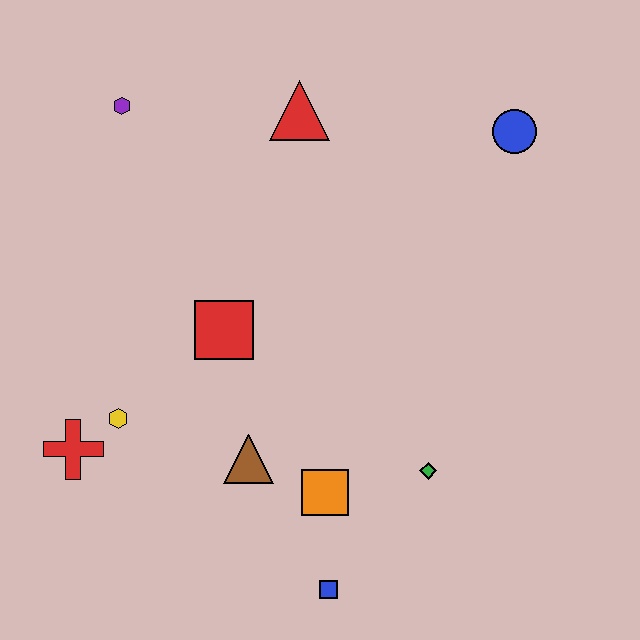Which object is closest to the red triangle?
The purple hexagon is closest to the red triangle.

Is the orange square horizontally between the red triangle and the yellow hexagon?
No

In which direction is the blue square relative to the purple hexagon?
The blue square is below the purple hexagon.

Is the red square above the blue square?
Yes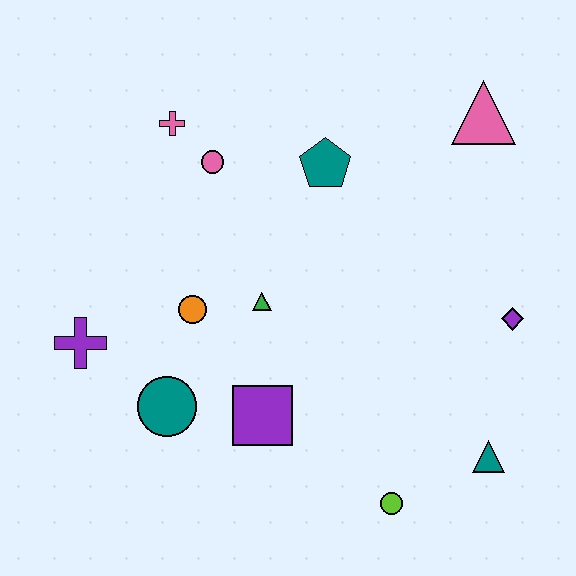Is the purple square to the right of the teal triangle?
No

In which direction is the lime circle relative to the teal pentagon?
The lime circle is below the teal pentagon.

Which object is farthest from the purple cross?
The pink triangle is farthest from the purple cross.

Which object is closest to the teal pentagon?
The pink circle is closest to the teal pentagon.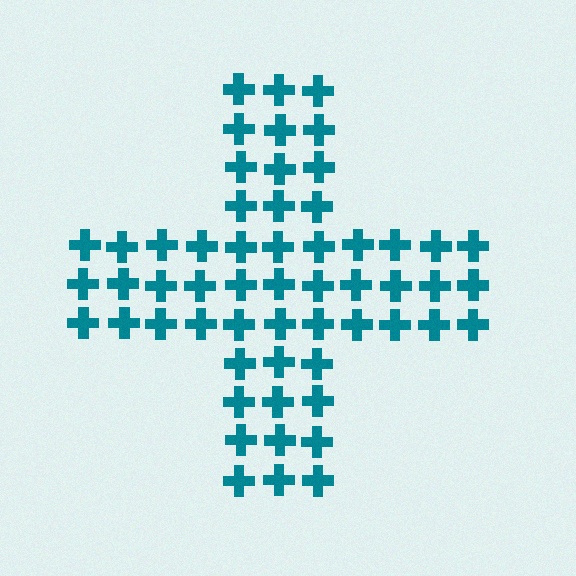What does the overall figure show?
The overall figure shows a cross.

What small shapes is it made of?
It is made of small crosses.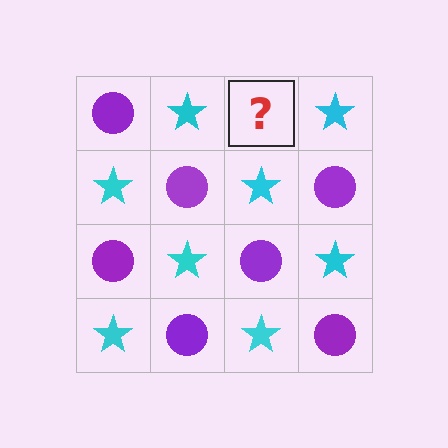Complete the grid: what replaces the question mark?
The question mark should be replaced with a purple circle.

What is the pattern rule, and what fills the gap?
The rule is that it alternates purple circle and cyan star in a checkerboard pattern. The gap should be filled with a purple circle.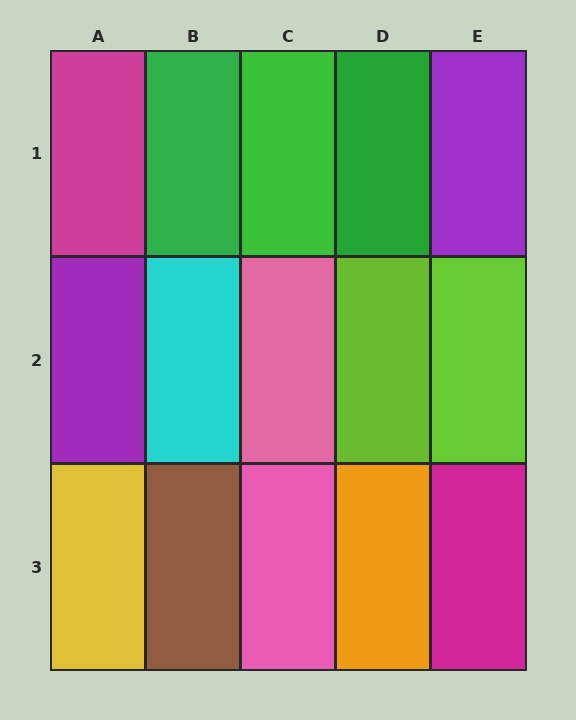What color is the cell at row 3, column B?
Brown.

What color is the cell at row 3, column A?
Yellow.